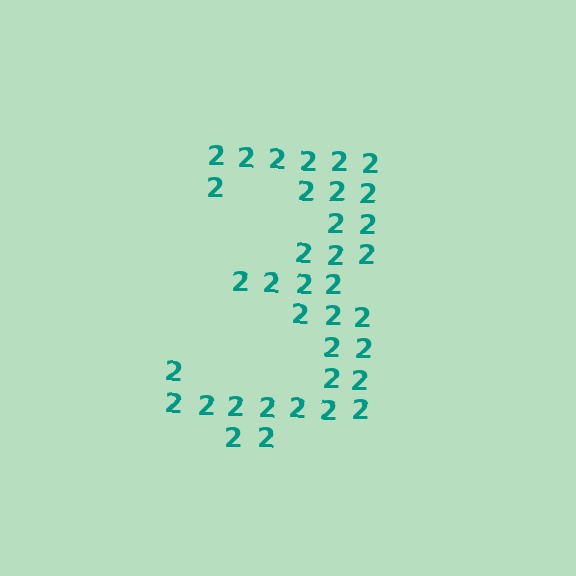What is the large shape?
The large shape is the digit 3.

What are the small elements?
The small elements are digit 2's.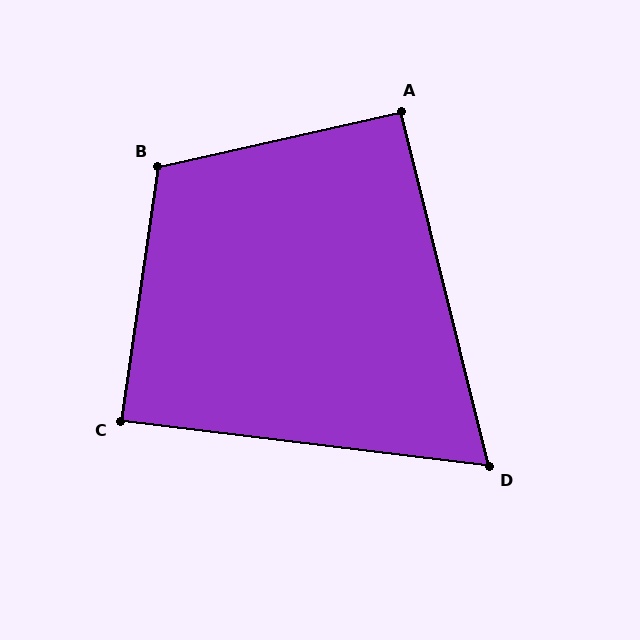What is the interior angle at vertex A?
Approximately 91 degrees (approximately right).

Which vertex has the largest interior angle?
B, at approximately 111 degrees.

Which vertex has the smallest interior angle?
D, at approximately 69 degrees.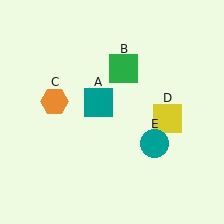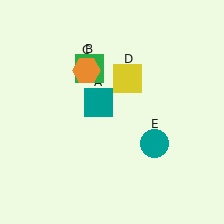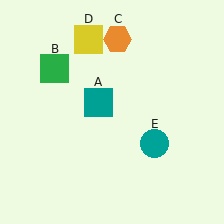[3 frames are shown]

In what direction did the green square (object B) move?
The green square (object B) moved left.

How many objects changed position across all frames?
3 objects changed position: green square (object B), orange hexagon (object C), yellow square (object D).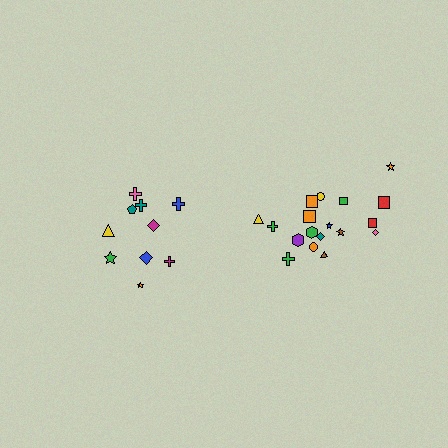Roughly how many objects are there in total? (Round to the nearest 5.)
Roughly 30 objects in total.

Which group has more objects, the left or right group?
The right group.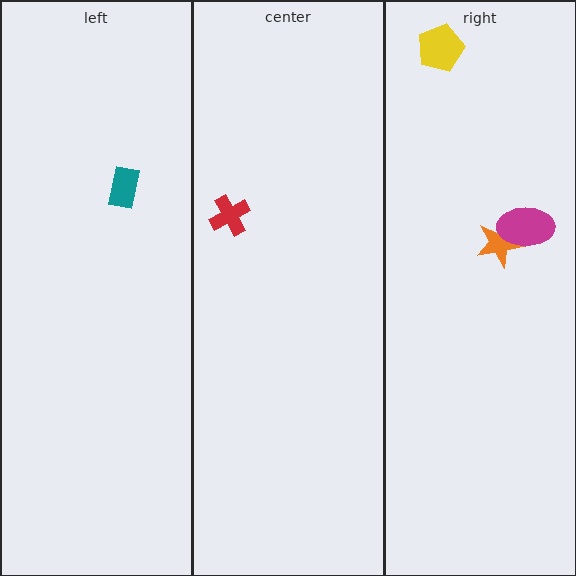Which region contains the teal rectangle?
The left region.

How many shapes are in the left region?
1.